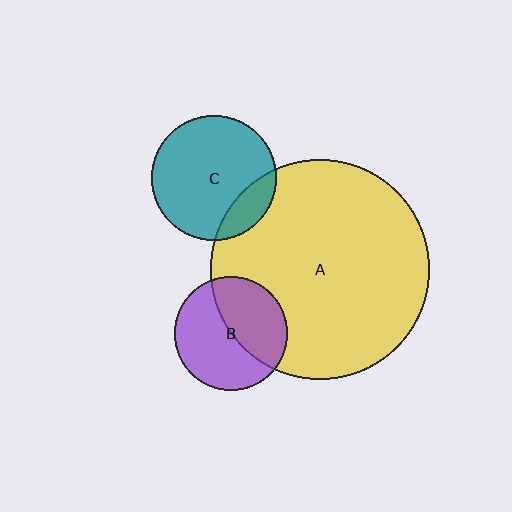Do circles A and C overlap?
Yes.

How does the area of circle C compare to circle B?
Approximately 1.2 times.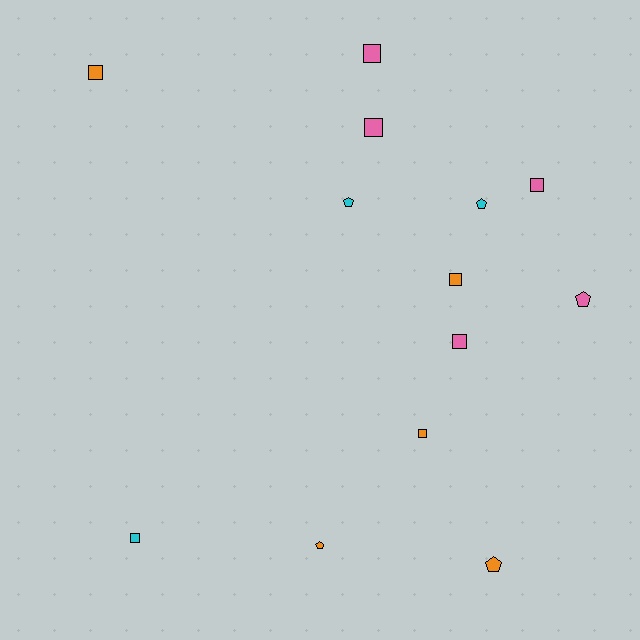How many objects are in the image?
There are 13 objects.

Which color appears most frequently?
Pink, with 5 objects.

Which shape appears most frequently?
Square, with 8 objects.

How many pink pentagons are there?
There is 1 pink pentagon.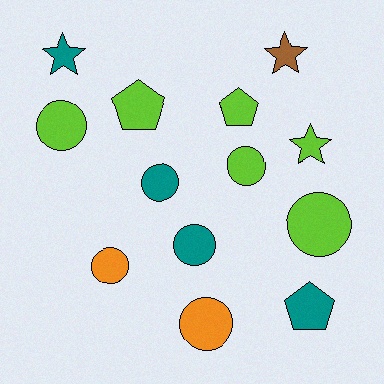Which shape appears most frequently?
Circle, with 7 objects.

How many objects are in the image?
There are 13 objects.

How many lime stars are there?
There is 1 lime star.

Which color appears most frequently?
Lime, with 6 objects.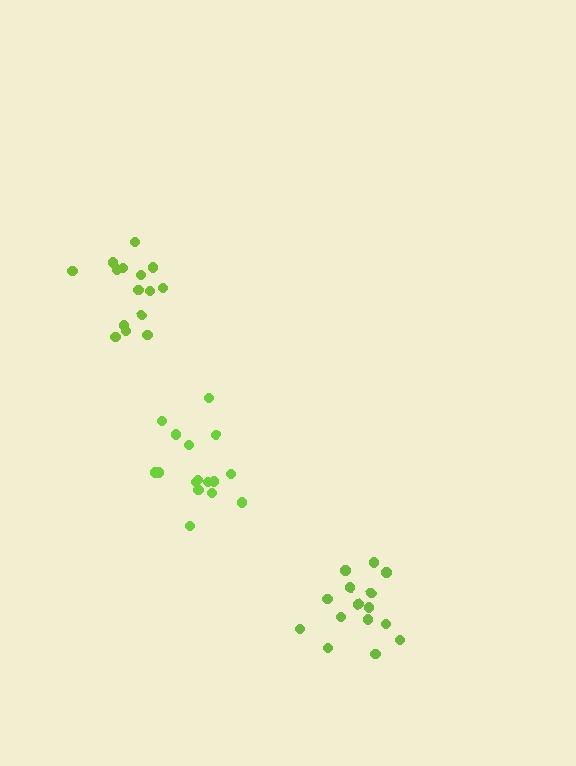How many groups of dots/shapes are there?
There are 3 groups.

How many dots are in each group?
Group 1: 15 dots, Group 2: 16 dots, Group 3: 16 dots (47 total).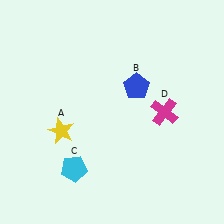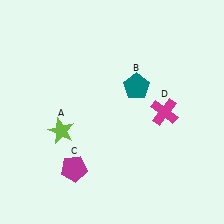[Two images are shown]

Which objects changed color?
A changed from yellow to lime. B changed from blue to teal. C changed from cyan to magenta.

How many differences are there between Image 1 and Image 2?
There are 3 differences between the two images.